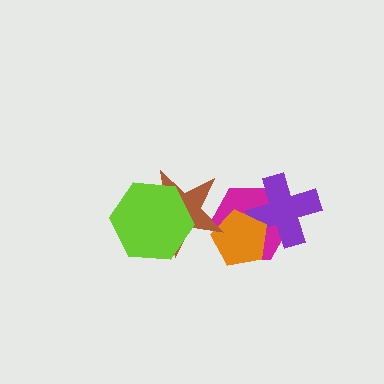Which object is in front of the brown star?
The lime hexagon is in front of the brown star.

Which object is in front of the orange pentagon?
The brown star is in front of the orange pentagon.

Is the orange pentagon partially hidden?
Yes, it is partially covered by another shape.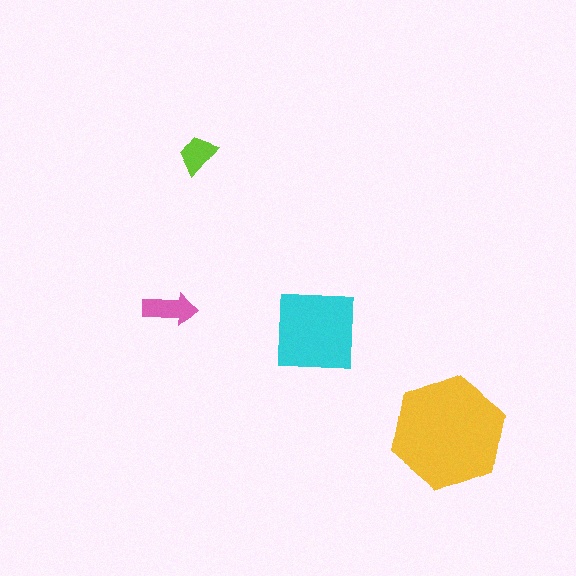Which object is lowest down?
The yellow hexagon is bottommost.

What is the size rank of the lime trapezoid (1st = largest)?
4th.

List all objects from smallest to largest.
The lime trapezoid, the pink arrow, the cyan square, the yellow hexagon.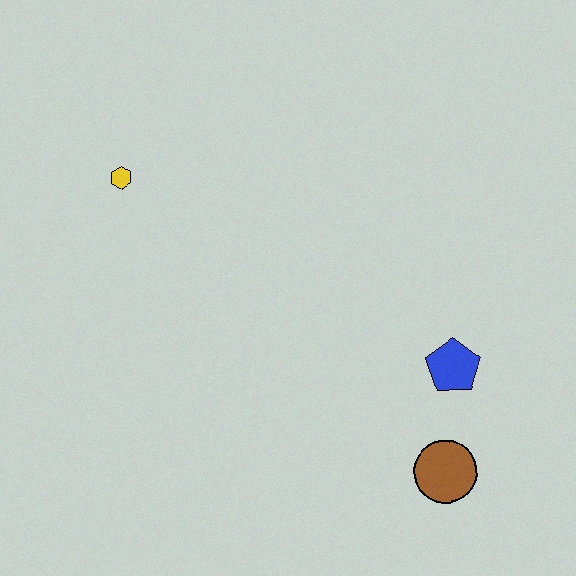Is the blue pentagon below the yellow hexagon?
Yes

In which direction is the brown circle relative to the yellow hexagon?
The brown circle is to the right of the yellow hexagon.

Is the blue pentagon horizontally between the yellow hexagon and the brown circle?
No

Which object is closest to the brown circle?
The blue pentagon is closest to the brown circle.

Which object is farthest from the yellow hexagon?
The brown circle is farthest from the yellow hexagon.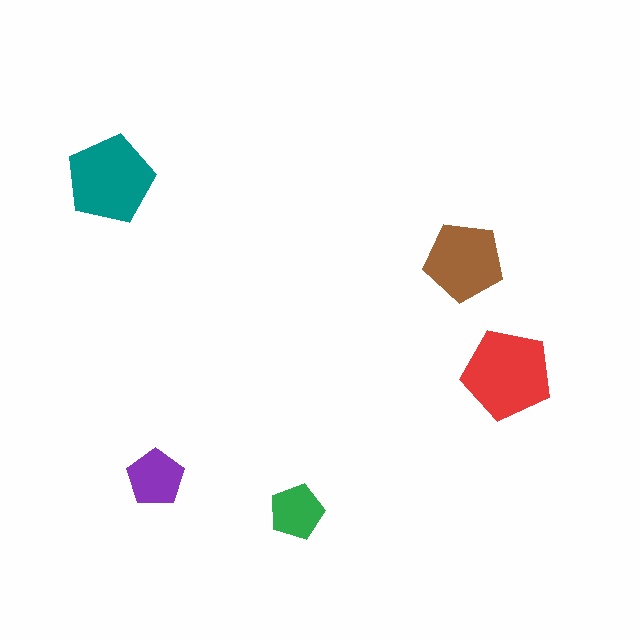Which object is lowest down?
The green pentagon is bottommost.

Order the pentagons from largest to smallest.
the red one, the teal one, the brown one, the purple one, the green one.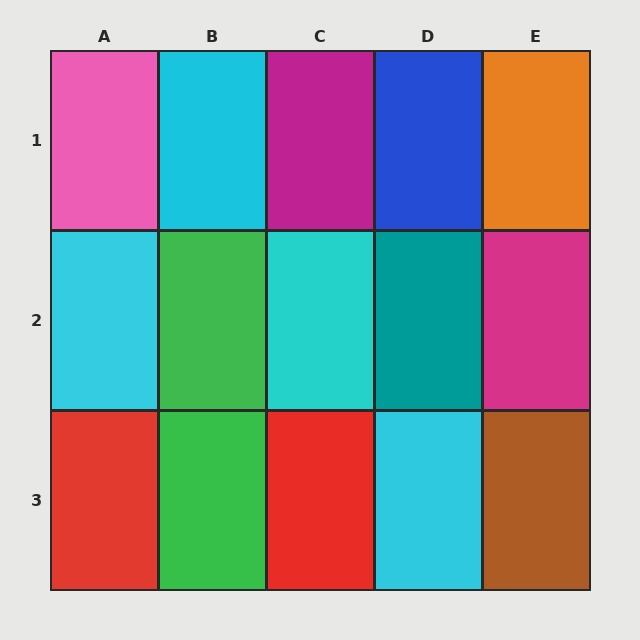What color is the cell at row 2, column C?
Cyan.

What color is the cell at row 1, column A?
Pink.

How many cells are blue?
1 cell is blue.